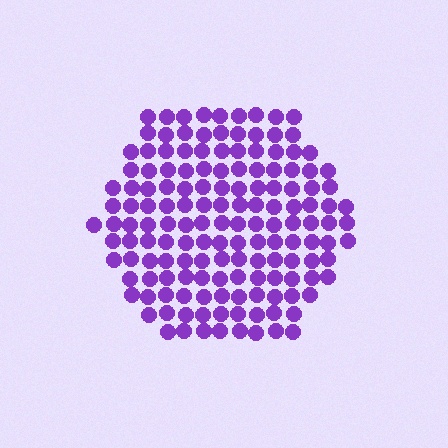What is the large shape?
The large shape is a hexagon.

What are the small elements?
The small elements are circles.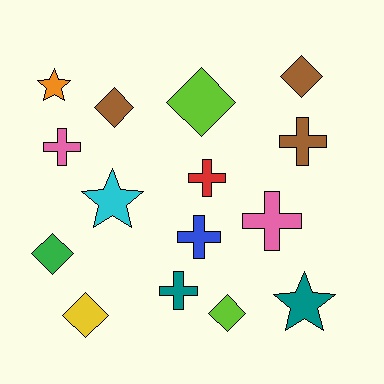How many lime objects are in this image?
There are 2 lime objects.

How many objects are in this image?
There are 15 objects.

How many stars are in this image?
There are 3 stars.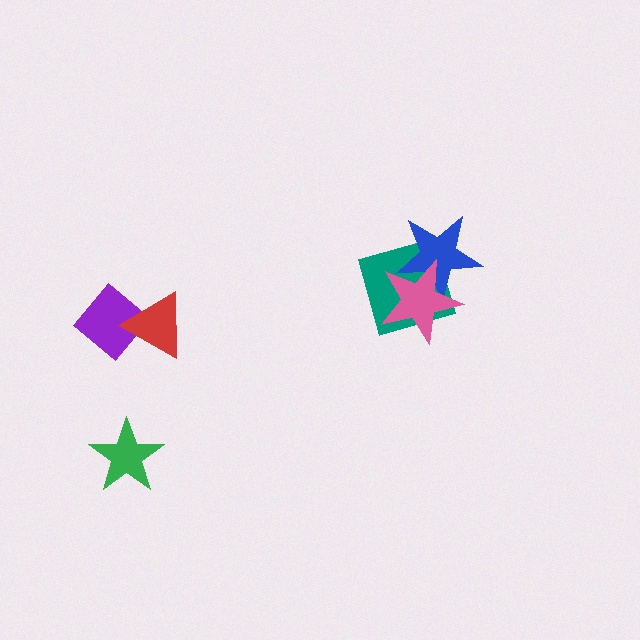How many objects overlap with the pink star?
2 objects overlap with the pink star.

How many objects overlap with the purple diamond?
1 object overlaps with the purple diamond.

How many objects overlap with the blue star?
2 objects overlap with the blue star.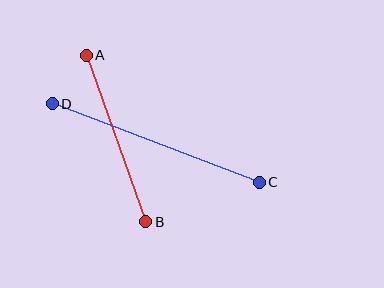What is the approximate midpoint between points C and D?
The midpoint is at approximately (156, 143) pixels.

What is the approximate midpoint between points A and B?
The midpoint is at approximately (116, 138) pixels.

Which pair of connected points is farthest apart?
Points C and D are farthest apart.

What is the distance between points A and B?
The distance is approximately 176 pixels.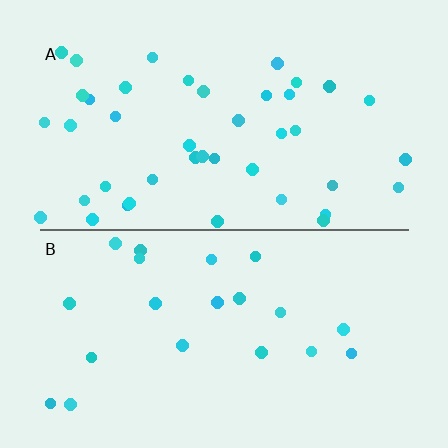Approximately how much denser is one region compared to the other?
Approximately 2.0× — region A over region B.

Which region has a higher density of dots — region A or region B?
A (the top).